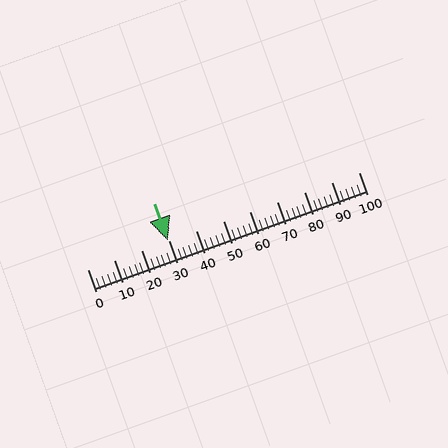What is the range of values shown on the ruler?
The ruler shows values from 0 to 100.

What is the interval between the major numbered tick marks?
The major tick marks are spaced 10 units apart.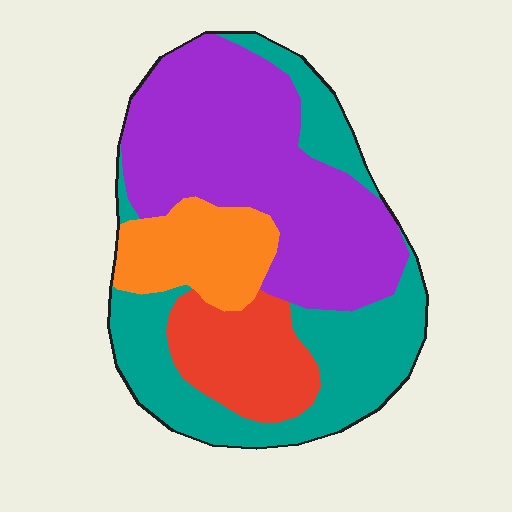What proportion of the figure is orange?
Orange takes up less than a sixth of the figure.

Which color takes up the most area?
Purple, at roughly 40%.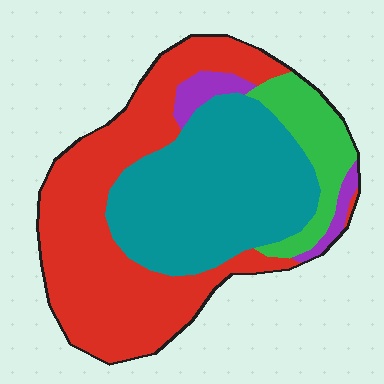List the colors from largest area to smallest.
From largest to smallest: red, teal, green, purple.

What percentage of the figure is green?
Green covers about 10% of the figure.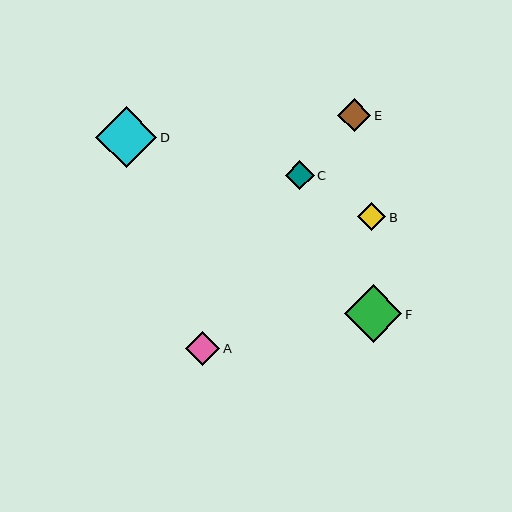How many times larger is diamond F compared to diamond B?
Diamond F is approximately 2.0 times the size of diamond B.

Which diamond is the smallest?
Diamond B is the smallest with a size of approximately 28 pixels.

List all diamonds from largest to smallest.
From largest to smallest: D, F, A, E, C, B.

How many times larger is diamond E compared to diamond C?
Diamond E is approximately 1.2 times the size of diamond C.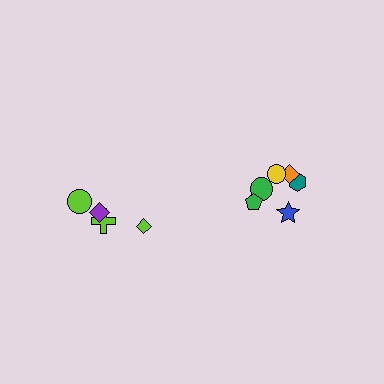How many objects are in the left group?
There are 4 objects.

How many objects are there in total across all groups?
There are 10 objects.